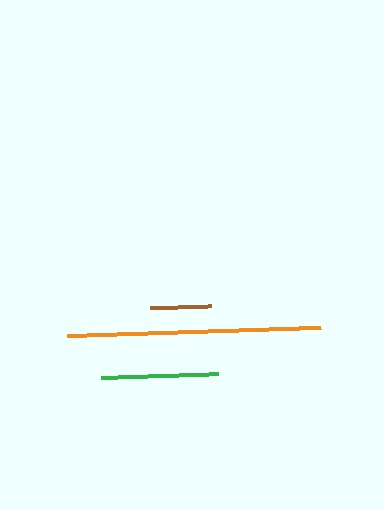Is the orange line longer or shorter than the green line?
The orange line is longer than the green line.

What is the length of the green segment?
The green segment is approximately 117 pixels long.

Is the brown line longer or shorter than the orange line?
The orange line is longer than the brown line.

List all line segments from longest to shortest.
From longest to shortest: orange, green, brown.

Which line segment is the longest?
The orange line is the longest at approximately 253 pixels.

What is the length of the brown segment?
The brown segment is approximately 61 pixels long.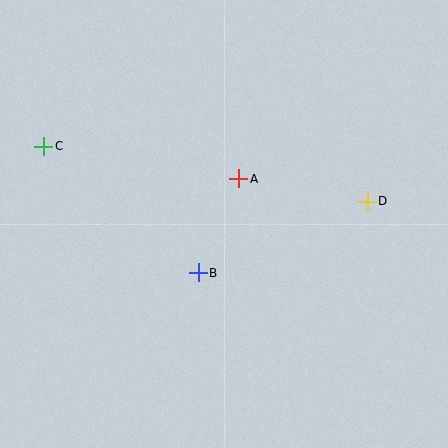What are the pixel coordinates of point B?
Point B is at (198, 273).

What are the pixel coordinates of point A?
Point A is at (239, 179).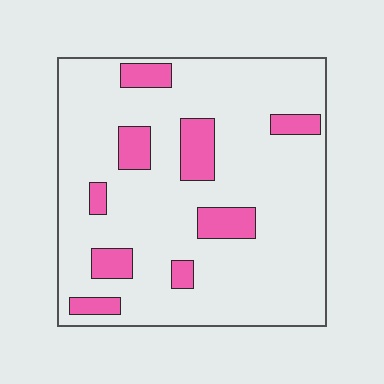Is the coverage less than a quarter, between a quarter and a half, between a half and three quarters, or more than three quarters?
Less than a quarter.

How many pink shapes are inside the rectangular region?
9.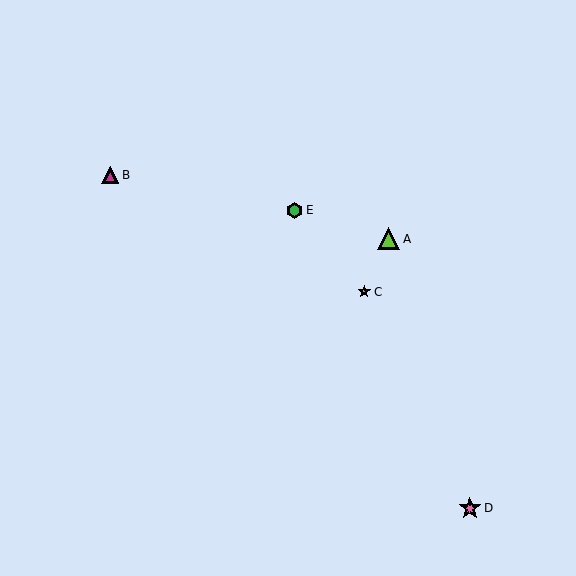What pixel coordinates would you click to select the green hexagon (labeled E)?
Click at (295, 210) to select the green hexagon E.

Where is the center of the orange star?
The center of the orange star is at (364, 292).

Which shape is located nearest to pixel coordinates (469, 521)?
The pink star (labeled D) at (470, 508) is nearest to that location.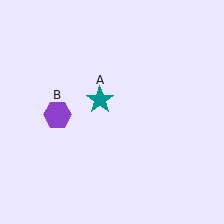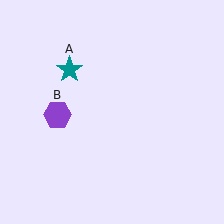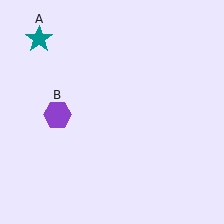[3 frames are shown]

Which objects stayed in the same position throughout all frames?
Purple hexagon (object B) remained stationary.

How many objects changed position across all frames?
1 object changed position: teal star (object A).